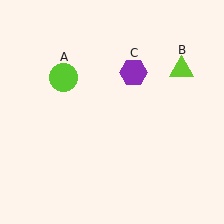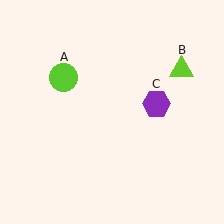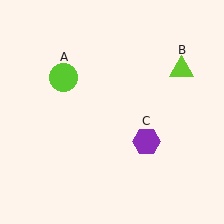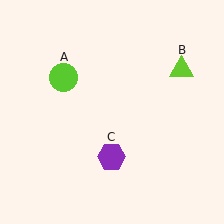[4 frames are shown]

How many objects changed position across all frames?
1 object changed position: purple hexagon (object C).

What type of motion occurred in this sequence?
The purple hexagon (object C) rotated clockwise around the center of the scene.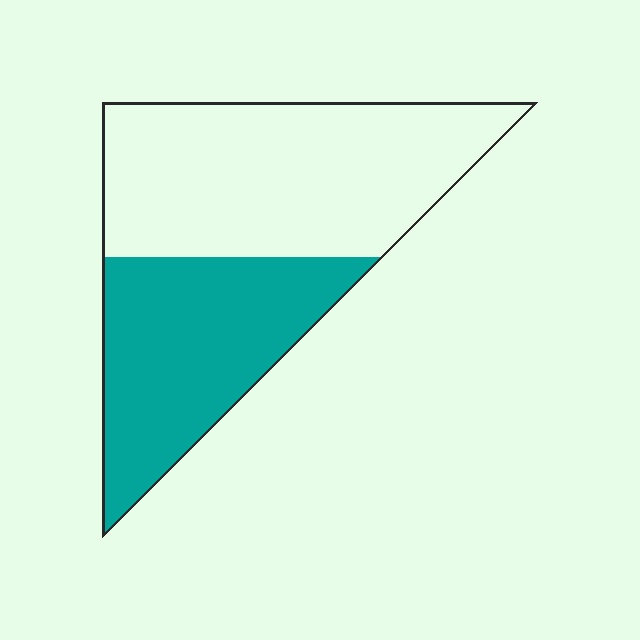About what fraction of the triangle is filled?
About two fifths (2/5).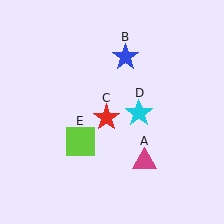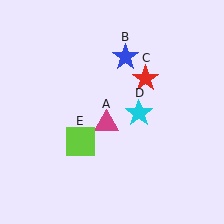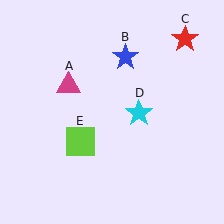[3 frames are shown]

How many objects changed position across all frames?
2 objects changed position: magenta triangle (object A), red star (object C).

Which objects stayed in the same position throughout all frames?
Blue star (object B) and cyan star (object D) and lime square (object E) remained stationary.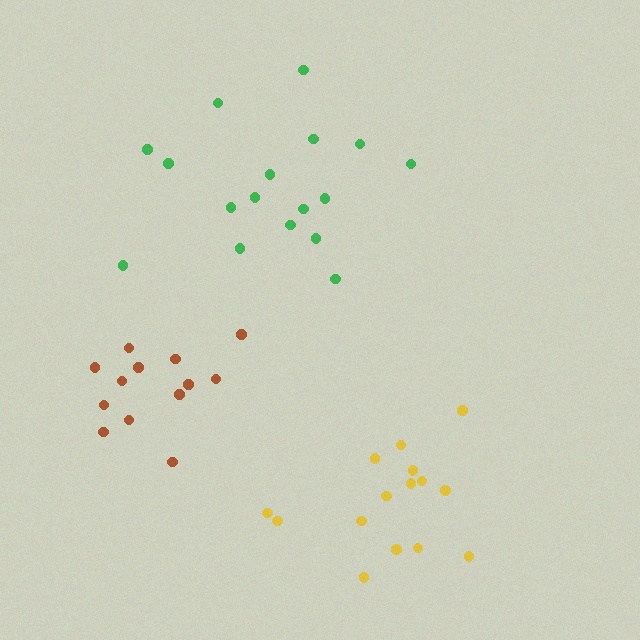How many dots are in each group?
Group 1: 15 dots, Group 2: 17 dots, Group 3: 13 dots (45 total).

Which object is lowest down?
The yellow cluster is bottommost.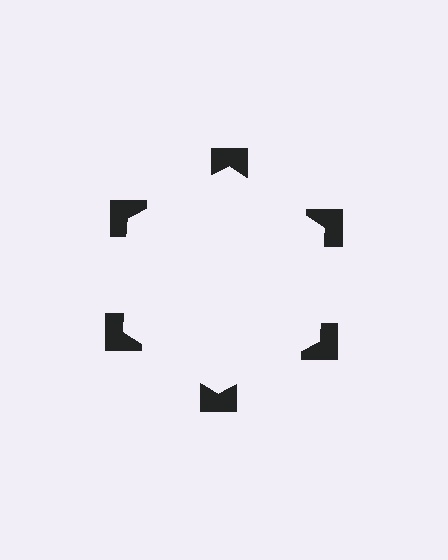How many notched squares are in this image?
There are 6 — one at each vertex of the illusory hexagon.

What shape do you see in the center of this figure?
An illusory hexagon — its edges are inferred from the aligned wedge cuts in the notched squares, not physically drawn.